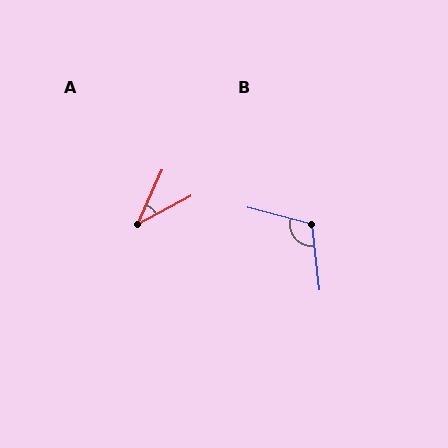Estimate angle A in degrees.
Approximately 38 degrees.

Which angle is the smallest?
A, at approximately 38 degrees.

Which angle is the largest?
B, at approximately 111 degrees.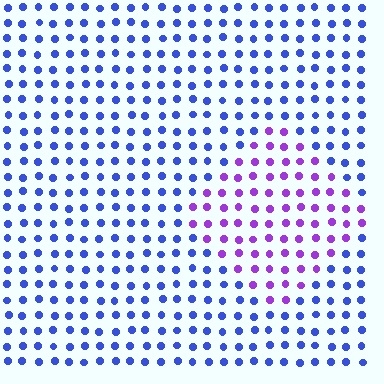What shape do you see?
I see a diamond.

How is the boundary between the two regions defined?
The boundary is defined purely by a slight shift in hue (about 48 degrees). Spacing, size, and orientation are identical on both sides.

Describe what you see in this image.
The image is filled with small blue elements in a uniform arrangement. A diamond-shaped region is visible where the elements are tinted to a slightly different hue, forming a subtle color boundary.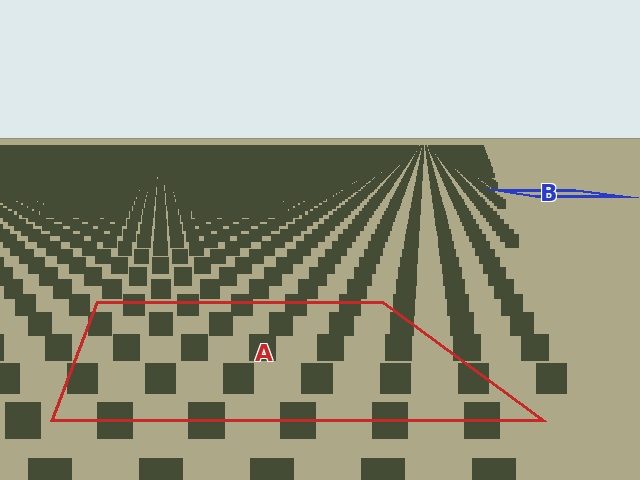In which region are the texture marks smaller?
The texture marks are smaller in region B, because it is farther away.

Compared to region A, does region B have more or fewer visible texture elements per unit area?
Region B has more texture elements per unit area — they are packed more densely because it is farther away.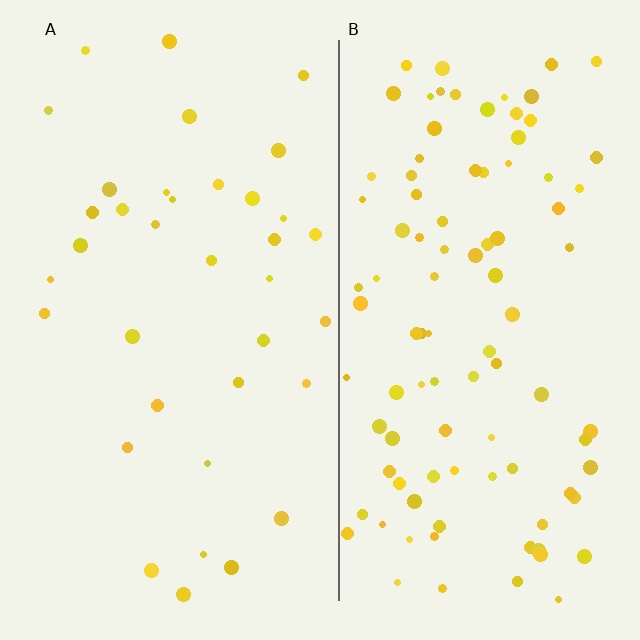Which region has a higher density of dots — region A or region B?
B (the right).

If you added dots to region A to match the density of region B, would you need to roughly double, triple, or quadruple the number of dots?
Approximately triple.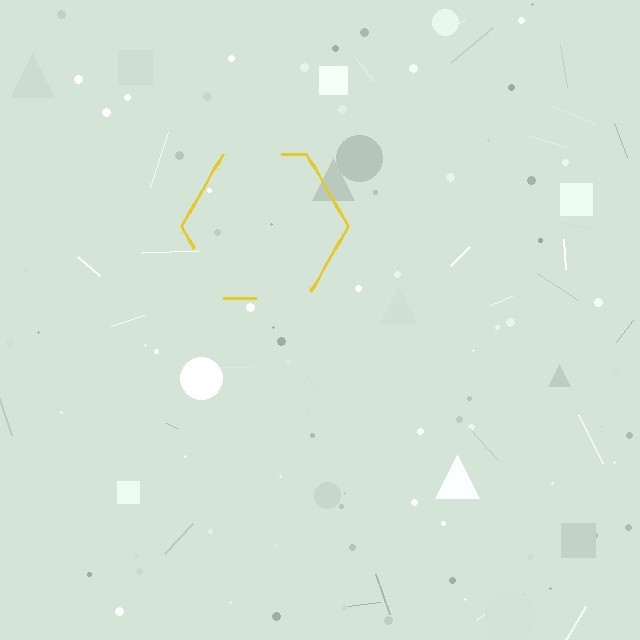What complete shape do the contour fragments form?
The contour fragments form a hexagon.